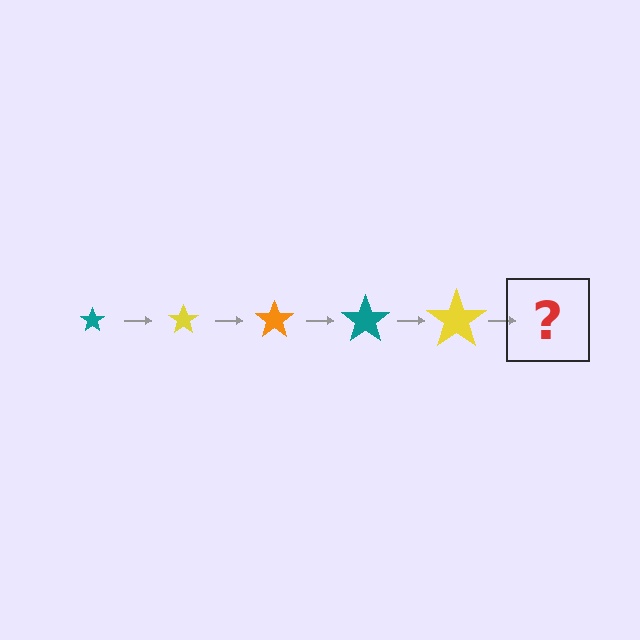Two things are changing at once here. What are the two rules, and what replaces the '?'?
The two rules are that the star grows larger each step and the color cycles through teal, yellow, and orange. The '?' should be an orange star, larger than the previous one.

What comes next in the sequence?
The next element should be an orange star, larger than the previous one.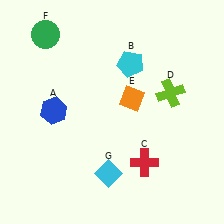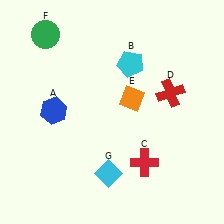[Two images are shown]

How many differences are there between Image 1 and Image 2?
There is 1 difference between the two images.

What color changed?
The cross (D) changed from lime in Image 1 to red in Image 2.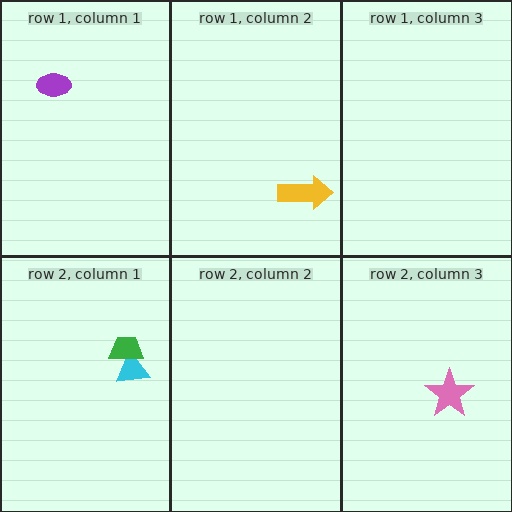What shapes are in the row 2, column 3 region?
The pink star.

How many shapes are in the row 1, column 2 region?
1.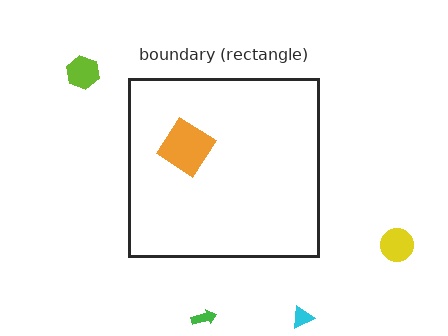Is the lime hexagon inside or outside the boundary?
Outside.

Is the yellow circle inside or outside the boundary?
Outside.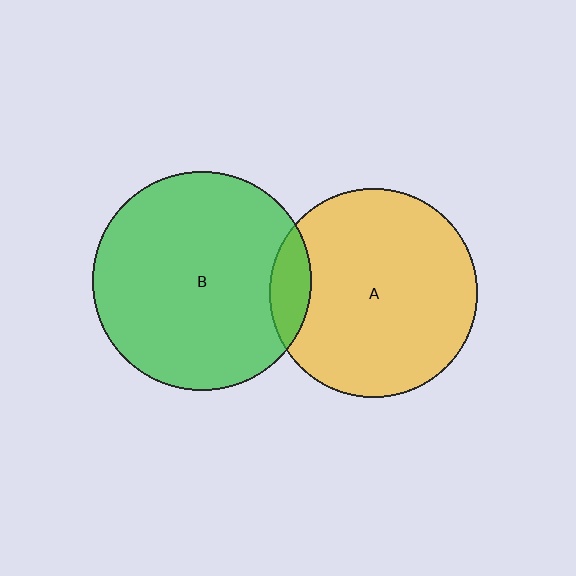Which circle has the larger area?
Circle B (green).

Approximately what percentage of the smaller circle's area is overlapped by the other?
Approximately 10%.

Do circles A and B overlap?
Yes.